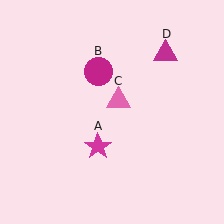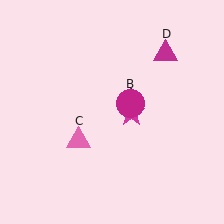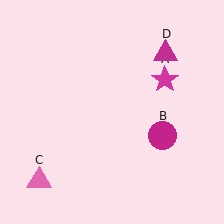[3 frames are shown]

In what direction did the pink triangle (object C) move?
The pink triangle (object C) moved down and to the left.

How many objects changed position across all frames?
3 objects changed position: magenta star (object A), magenta circle (object B), pink triangle (object C).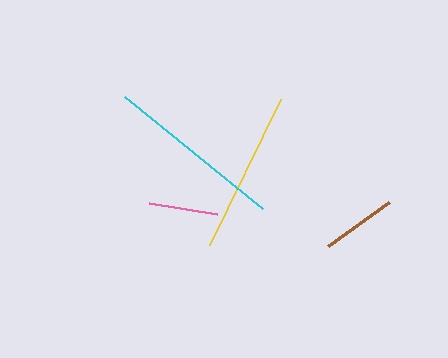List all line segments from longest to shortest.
From longest to shortest: cyan, yellow, brown, pink.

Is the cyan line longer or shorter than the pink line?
The cyan line is longer than the pink line.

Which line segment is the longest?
The cyan line is the longest at approximately 178 pixels.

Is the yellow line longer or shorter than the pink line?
The yellow line is longer than the pink line.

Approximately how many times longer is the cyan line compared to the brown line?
The cyan line is approximately 2.4 times the length of the brown line.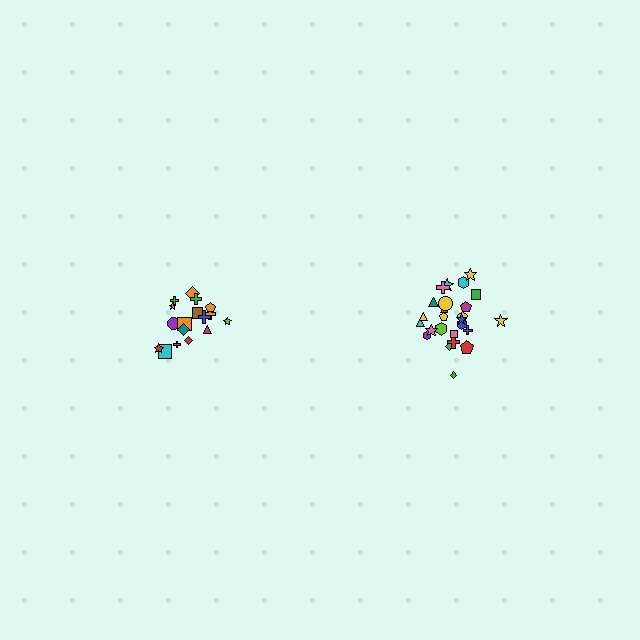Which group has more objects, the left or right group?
The right group.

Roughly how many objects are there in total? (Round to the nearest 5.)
Roughly 45 objects in total.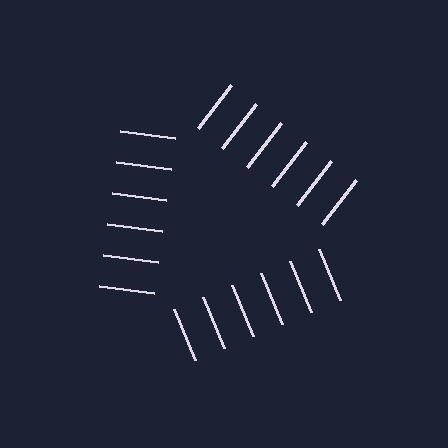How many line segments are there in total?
18 — 6 along each of the 3 edges.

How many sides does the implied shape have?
3 sides — the line-ends trace a triangle.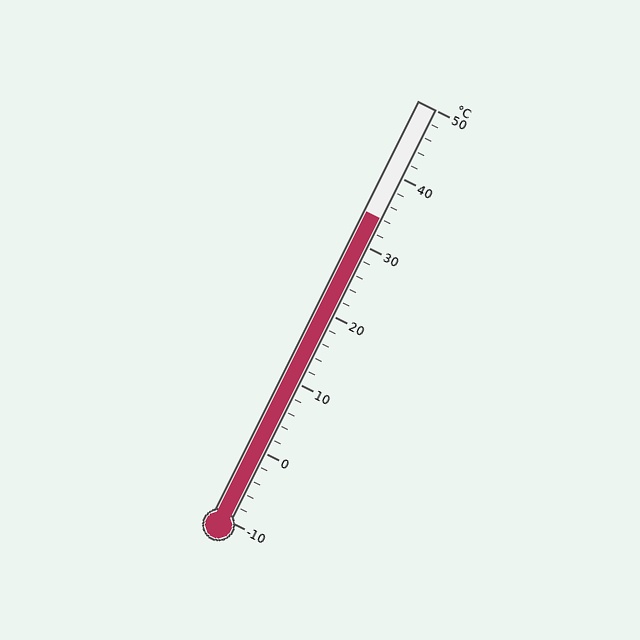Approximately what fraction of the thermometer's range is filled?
The thermometer is filled to approximately 75% of its range.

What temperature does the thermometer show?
The thermometer shows approximately 34°C.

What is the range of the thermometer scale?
The thermometer scale ranges from -10°C to 50°C.